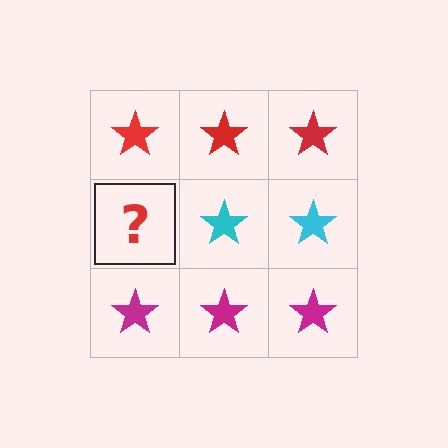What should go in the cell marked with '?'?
The missing cell should contain a cyan star.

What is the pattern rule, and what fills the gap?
The rule is that each row has a consistent color. The gap should be filled with a cyan star.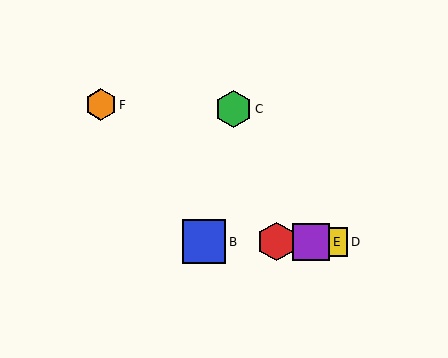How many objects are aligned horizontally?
4 objects (A, B, D, E) are aligned horizontally.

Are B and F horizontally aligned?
No, B is at y≈242 and F is at y≈105.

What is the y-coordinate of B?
Object B is at y≈242.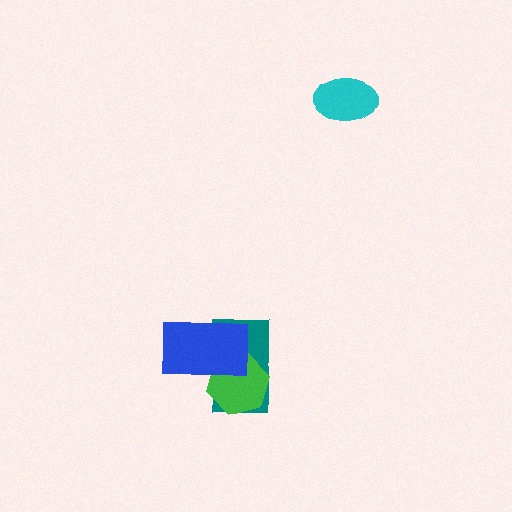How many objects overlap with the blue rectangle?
2 objects overlap with the blue rectangle.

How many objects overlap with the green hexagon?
2 objects overlap with the green hexagon.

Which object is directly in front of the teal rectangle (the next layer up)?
The green hexagon is directly in front of the teal rectangle.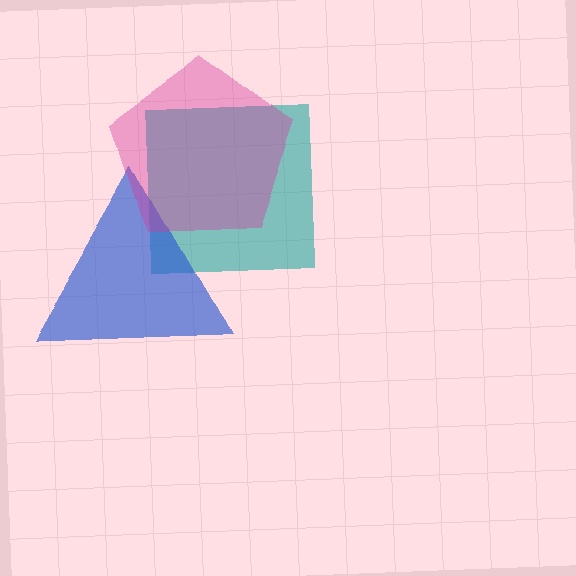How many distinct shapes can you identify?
There are 3 distinct shapes: a teal square, a blue triangle, a magenta pentagon.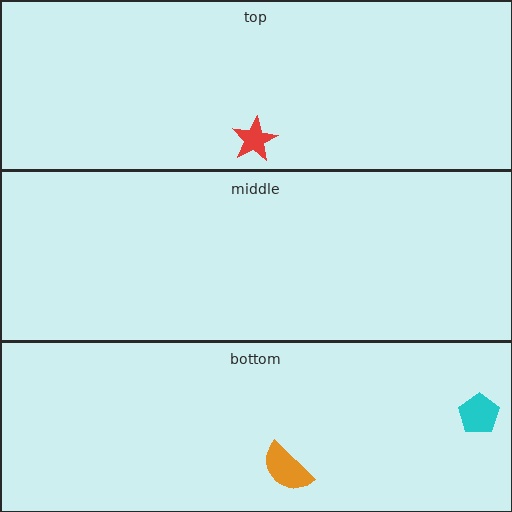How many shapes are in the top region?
1.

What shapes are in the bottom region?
The cyan pentagon, the orange semicircle.